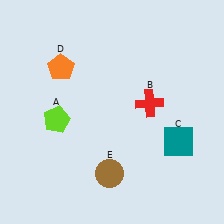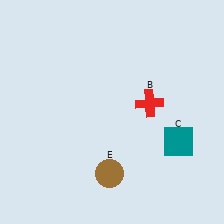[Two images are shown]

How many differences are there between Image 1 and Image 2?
There are 2 differences between the two images.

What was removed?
The lime pentagon (A), the orange pentagon (D) were removed in Image 2.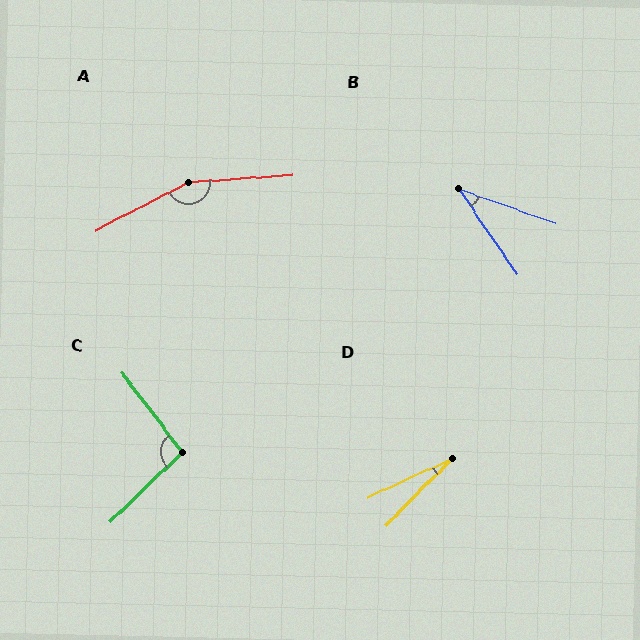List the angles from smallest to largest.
D (20°), B (36°), C (97°), A (156°).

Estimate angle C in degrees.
Approximately 97 degrees.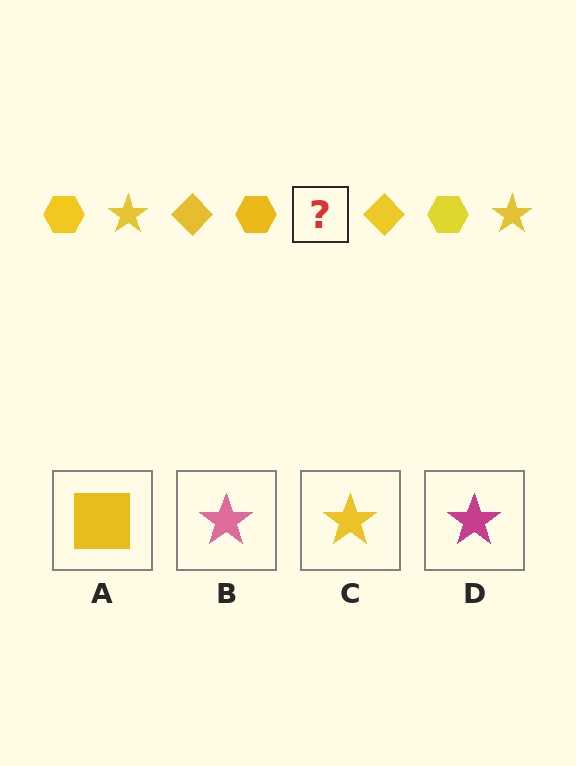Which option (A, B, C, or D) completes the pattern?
C.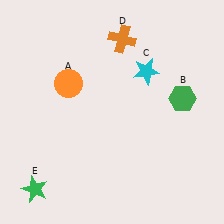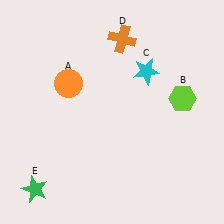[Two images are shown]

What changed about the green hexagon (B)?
In Image 1, B is green. In Image 2, it changed to lime.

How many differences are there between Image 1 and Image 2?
There is 1 difference between the two images.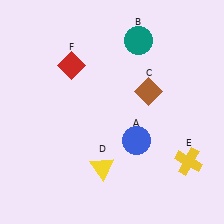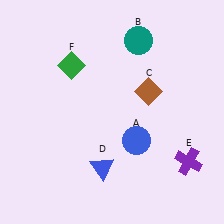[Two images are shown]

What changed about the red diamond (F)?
In Image 1, F is red. In Image 2, it changed to green.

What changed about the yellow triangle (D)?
In Image 1, D is yellow. In Image 2, it changed to blue.